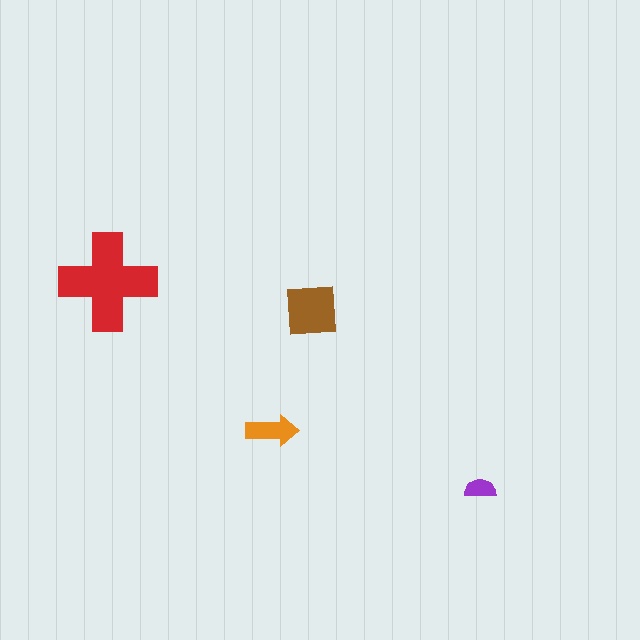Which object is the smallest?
The purple semicircle.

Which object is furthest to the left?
The red cross is leftmost.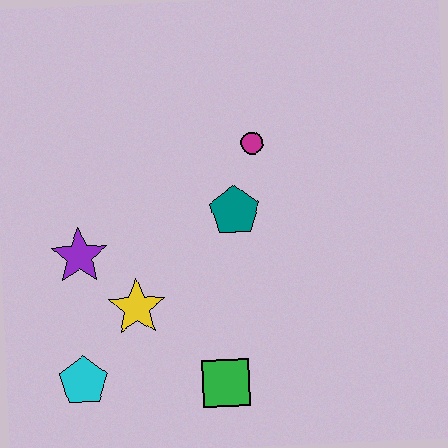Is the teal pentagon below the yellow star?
No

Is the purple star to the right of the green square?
No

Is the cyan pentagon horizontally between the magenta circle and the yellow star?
No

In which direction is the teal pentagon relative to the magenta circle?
The teal pentagon is below the magenta circle.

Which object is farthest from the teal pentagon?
The cyan pentagon is farthest from the teal pentagon.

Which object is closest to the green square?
The yellow star is closest to the green square.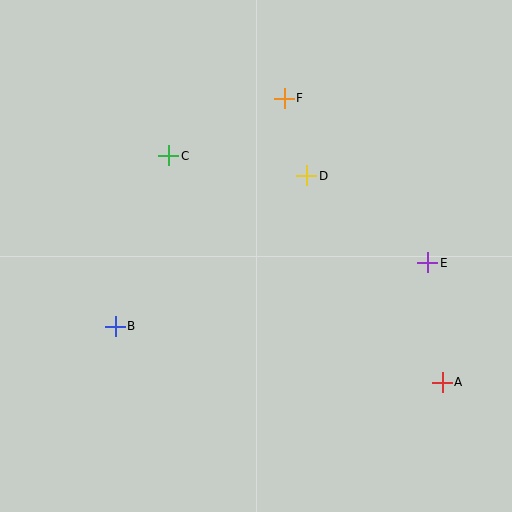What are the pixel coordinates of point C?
Point C is at (169, 156).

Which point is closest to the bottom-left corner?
Point B is closest to the bottom-left corner.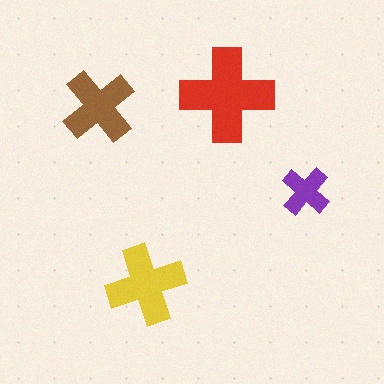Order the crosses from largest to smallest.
the red one, the yellow one, the brown one, the purple one.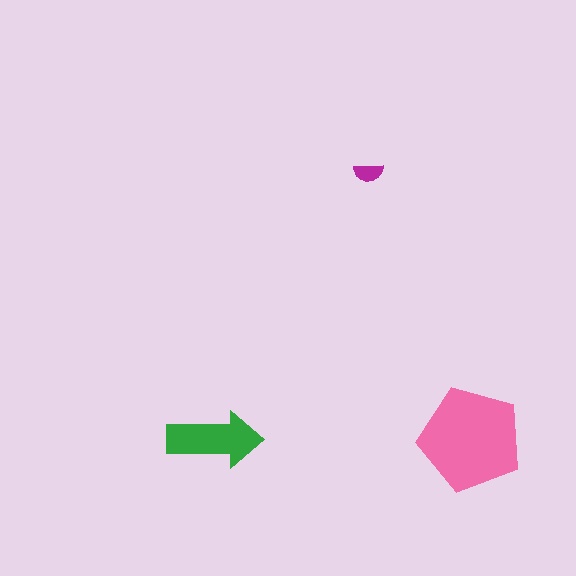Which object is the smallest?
The magenta semicircle.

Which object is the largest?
The pink pentagon.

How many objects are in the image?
There are 3 objects in the image.